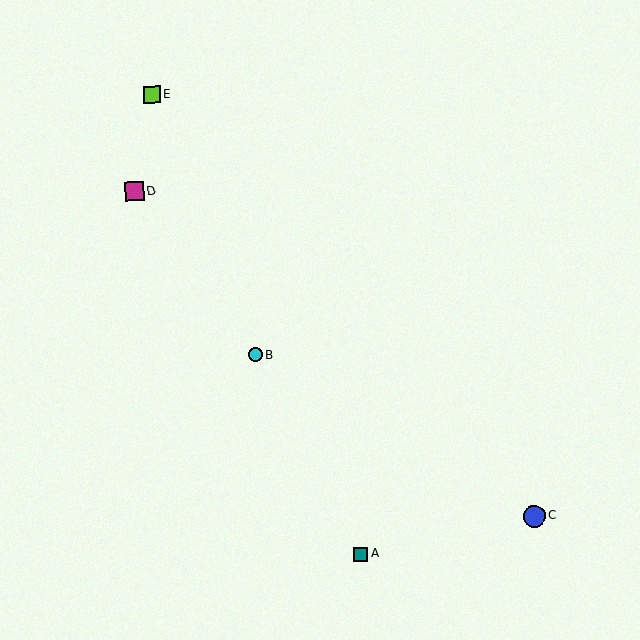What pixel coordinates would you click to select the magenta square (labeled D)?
Click at (134, 191) to select the magenta square D.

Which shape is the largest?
The blue circle (labeled C) is the largest.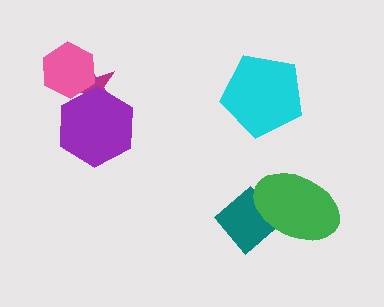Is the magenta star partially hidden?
Yes, it is partially covered by another shape.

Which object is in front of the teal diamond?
The green ellipse is in front of the teal diamond.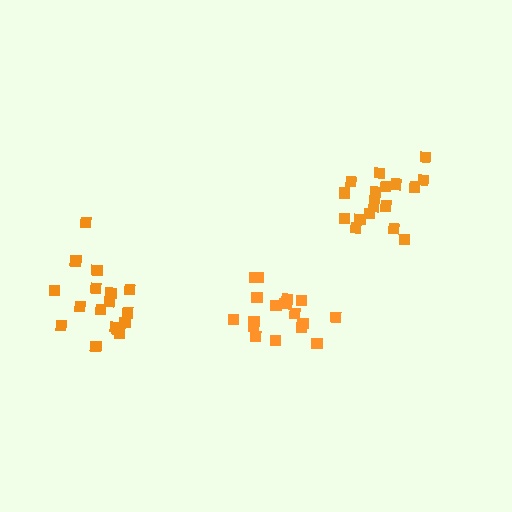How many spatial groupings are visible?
There are 3 spatial groupings.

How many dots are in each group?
Group 1: 17 dots, Group 2: 18 dots, Group 3: 18 dots (53 total).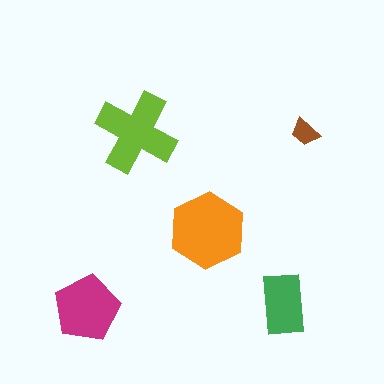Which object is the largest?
The orange hexagon.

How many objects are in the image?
There are 5 objects in the image.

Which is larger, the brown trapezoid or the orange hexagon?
The orange hexagon.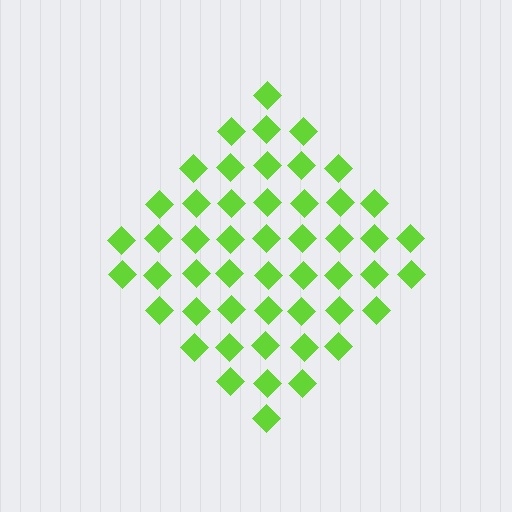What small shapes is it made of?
It is made of small diamonds.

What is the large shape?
The large shape is a diamond.